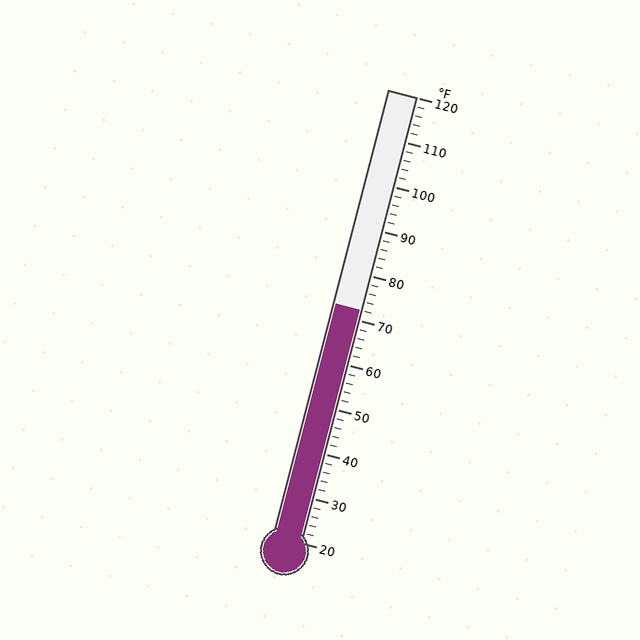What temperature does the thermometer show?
The thermometer shows approximately 72°F.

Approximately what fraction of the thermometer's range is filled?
The thermometer is filled to approximately 50% of its range.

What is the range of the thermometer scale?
The thermometer scale ranges from 20°F to 120°F.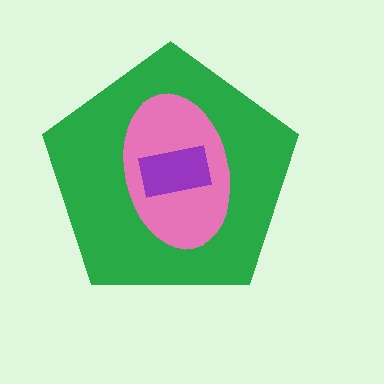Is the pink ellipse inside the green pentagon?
Yes.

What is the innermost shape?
The purple rectangle.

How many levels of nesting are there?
3.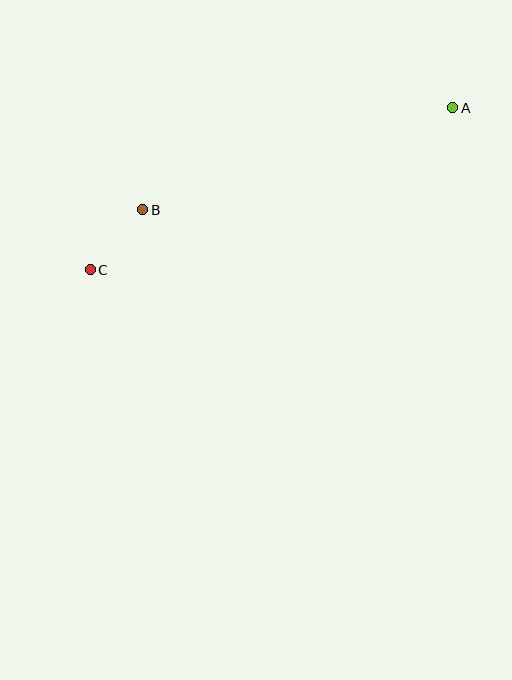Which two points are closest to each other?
Points B and C are closest to each other.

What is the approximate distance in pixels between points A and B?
The distance between A and B is approximately 326 pixels.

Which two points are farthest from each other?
Points A and C are farthest from each other.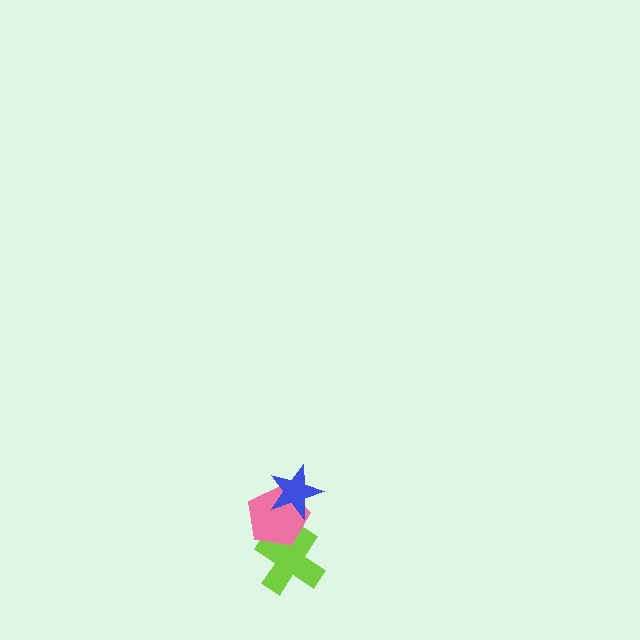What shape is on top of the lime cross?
The pink pentagon is on top of the lime cross.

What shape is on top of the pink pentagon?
The blue star is on top of the pink pentagon.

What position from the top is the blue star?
The blue star is 1st from the top.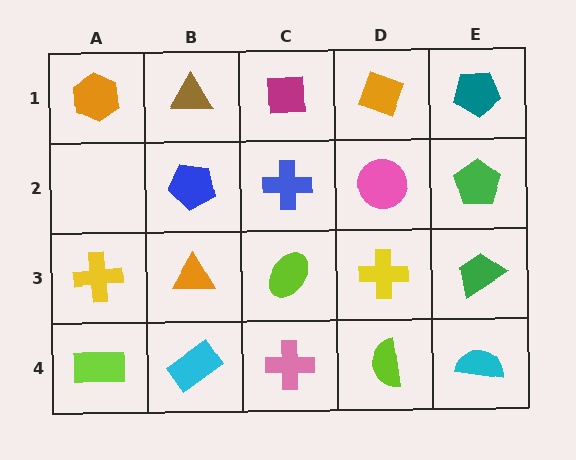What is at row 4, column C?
A pink cross.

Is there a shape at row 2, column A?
No, that cell is empty.